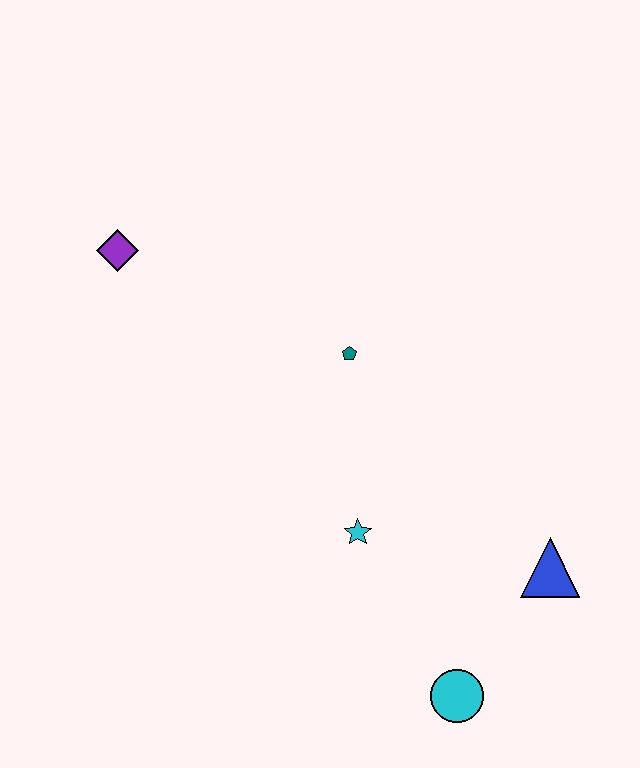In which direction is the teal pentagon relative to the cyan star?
The teal pentagon is above the cyan star.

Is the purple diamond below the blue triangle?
No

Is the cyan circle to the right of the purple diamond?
Yes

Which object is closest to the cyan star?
The teal pentagon is closest to the cyan star.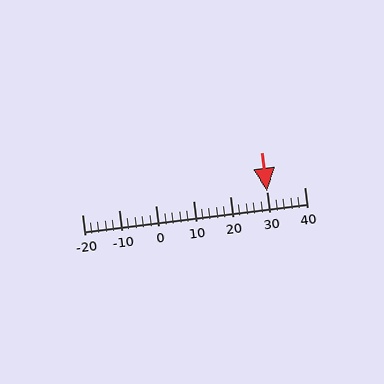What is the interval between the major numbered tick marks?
The major tick marks are spaced 10 units apart.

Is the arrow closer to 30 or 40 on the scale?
The arrow is closer to 30.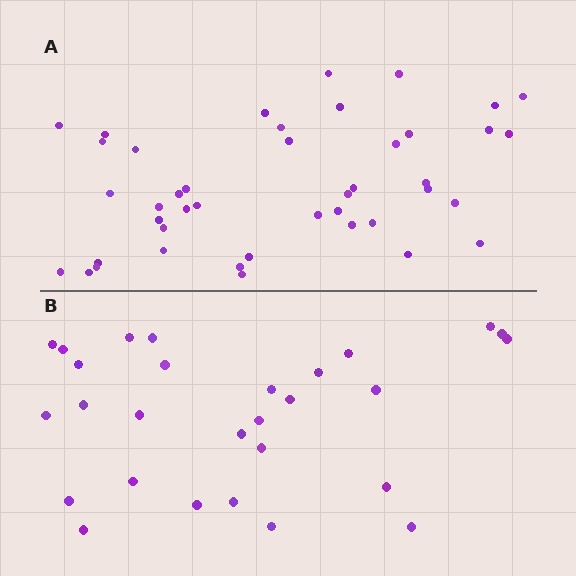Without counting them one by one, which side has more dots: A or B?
Region A (the top region) has more dots.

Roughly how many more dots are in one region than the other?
Region A has approximately 15 more dots than region B.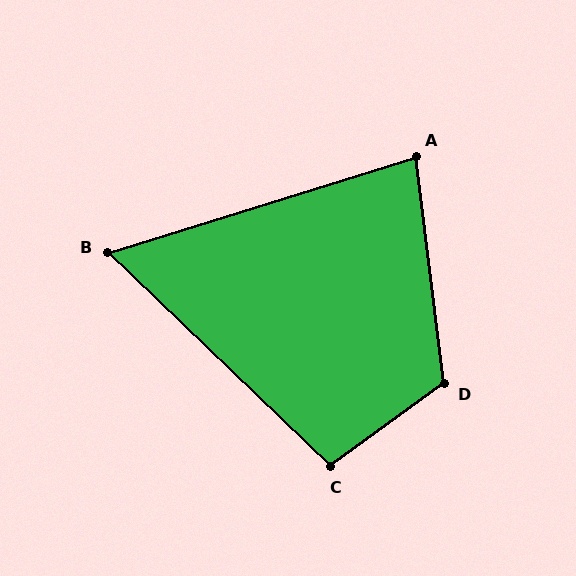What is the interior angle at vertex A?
Approximately 80 degrees (acute).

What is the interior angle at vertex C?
Approximately 100 degrees (obtuse).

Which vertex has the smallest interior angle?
B, at approximately 61 degrees.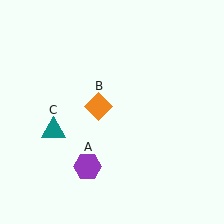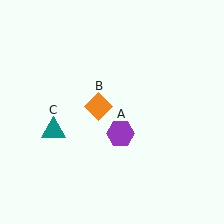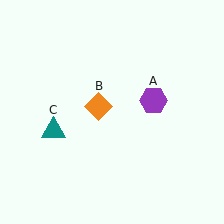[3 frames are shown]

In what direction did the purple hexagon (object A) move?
The purple hexagon (object A) moved up and to the right.